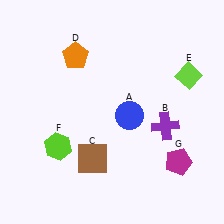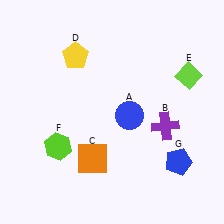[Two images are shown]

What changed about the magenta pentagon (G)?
In Image 1, G is magenta. In Image 2, it changed to blue.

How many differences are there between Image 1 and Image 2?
There are 3 differences between the two images.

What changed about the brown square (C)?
In Image 1, C is brown. In Image 2, it changed to orange.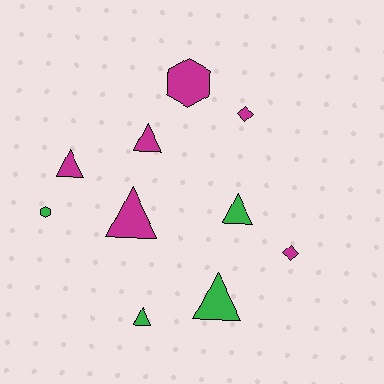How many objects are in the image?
There are 10 objects.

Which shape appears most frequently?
Triangle, with 6 objects.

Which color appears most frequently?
Magenta, with 6 objects.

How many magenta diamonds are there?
There are 2 magenta diamonds.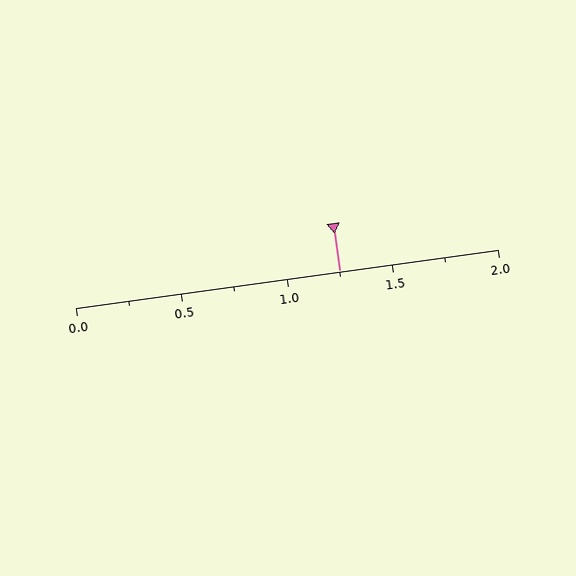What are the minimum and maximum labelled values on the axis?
The axis runs from 0.0 to 2.0.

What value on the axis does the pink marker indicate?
The marker indicates approximately 1.25.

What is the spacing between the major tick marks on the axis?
The major ticks are spaced 0.5 apart.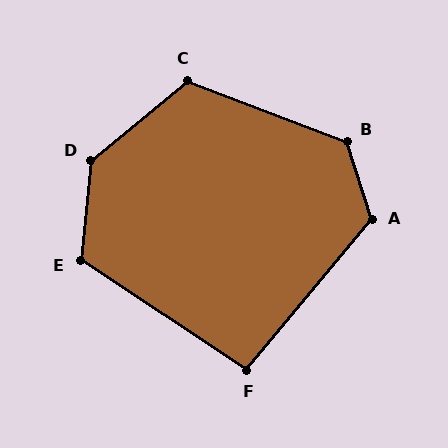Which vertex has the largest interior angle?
D, at approximately 135 degrees.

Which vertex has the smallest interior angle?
F, at approximately 96 degrees.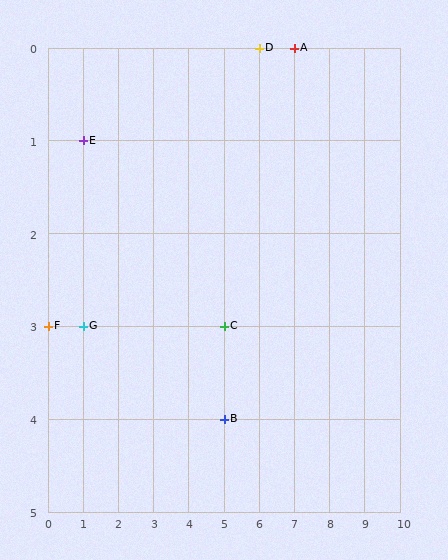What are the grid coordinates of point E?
Point E is at grid coordinates (1, 1).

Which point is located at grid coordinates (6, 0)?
Point D is at (6, 0).